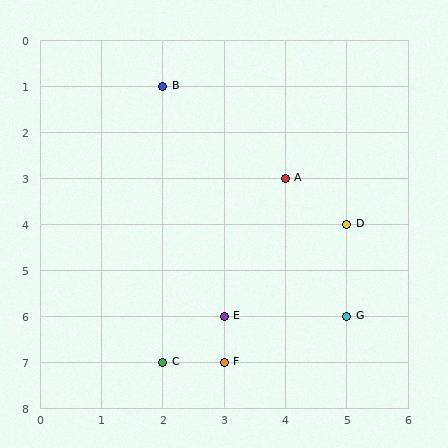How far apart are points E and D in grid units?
Points E and D are 2 columns and 2 rows apart (about 2.8 grid units diagonally).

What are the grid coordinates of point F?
Point F is at grid coordinates (3, 7).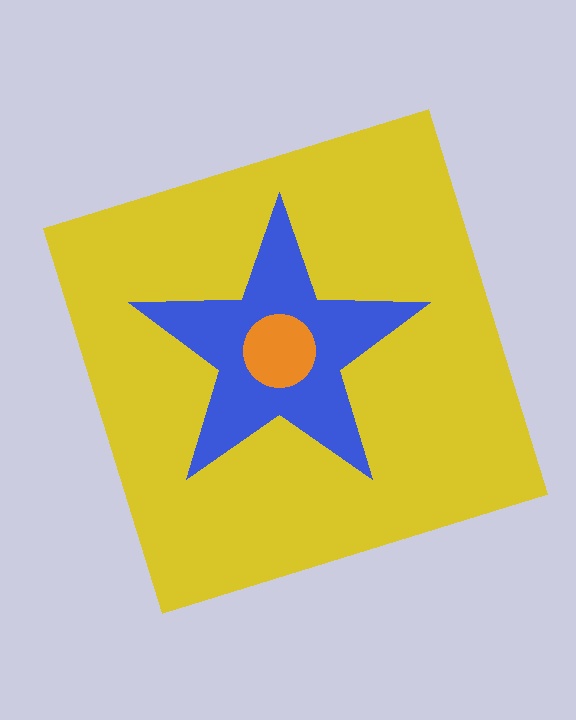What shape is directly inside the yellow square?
The blue star.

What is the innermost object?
The orange circle.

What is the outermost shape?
The yellow square.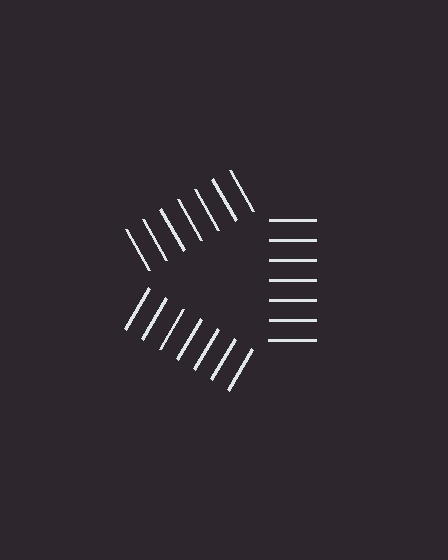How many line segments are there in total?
21 — 7 along each of the 3 edges.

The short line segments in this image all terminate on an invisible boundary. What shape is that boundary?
An illusory triangle — the line segments terminate on its edges but no continuous stroke is drawn.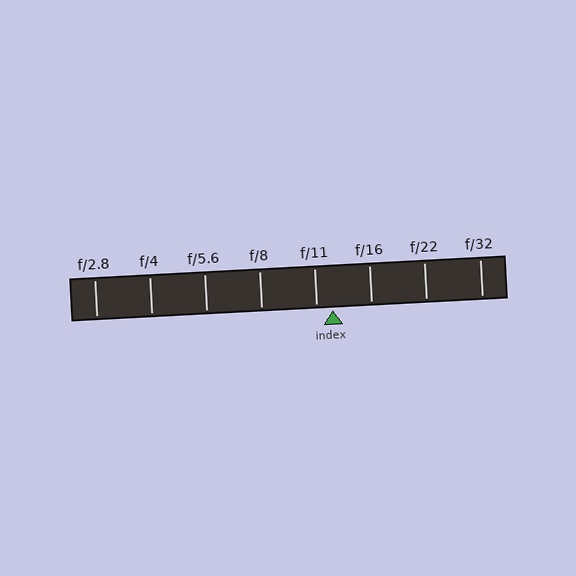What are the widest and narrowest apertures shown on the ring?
The widest aperture shown is f/2.8 and the narrowest is f/32.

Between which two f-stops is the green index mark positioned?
The index mark is between f/11 and f/16.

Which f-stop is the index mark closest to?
The index mark is closest to f/11.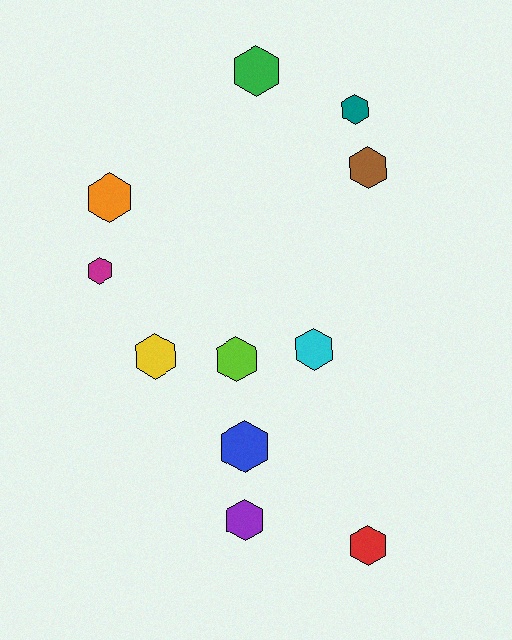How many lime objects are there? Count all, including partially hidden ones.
There is 1 lime object.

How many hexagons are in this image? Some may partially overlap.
There are 11 hexagons.